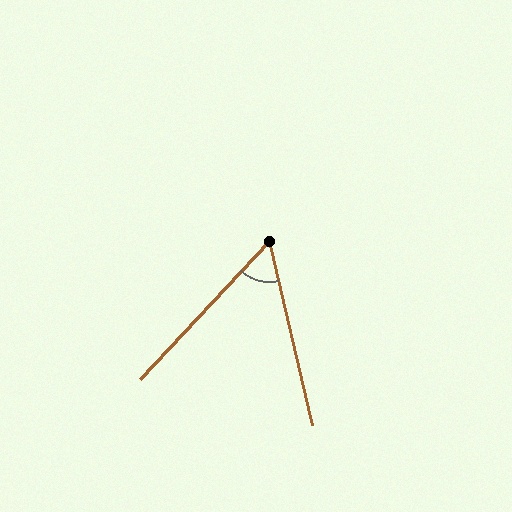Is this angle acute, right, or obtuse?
It is acute.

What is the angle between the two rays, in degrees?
Approximately 56 degrees.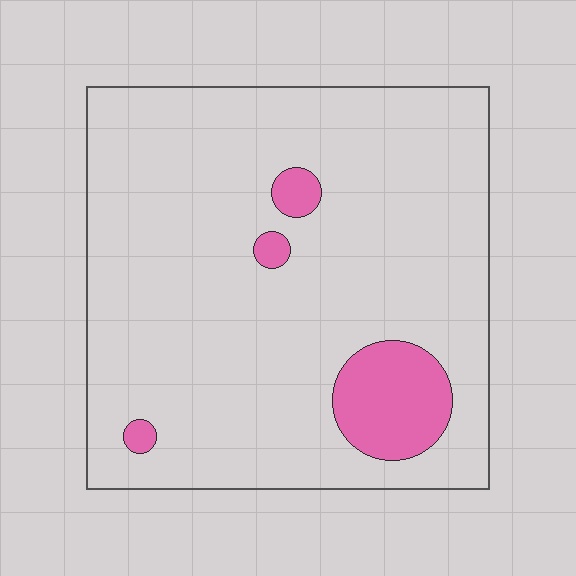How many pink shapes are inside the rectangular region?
4.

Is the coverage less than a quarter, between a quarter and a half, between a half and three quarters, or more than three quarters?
Less than a quarter.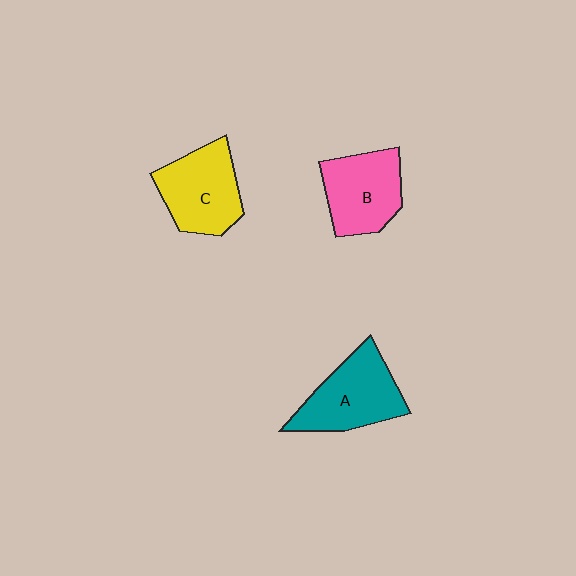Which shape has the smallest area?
Shape B (pink).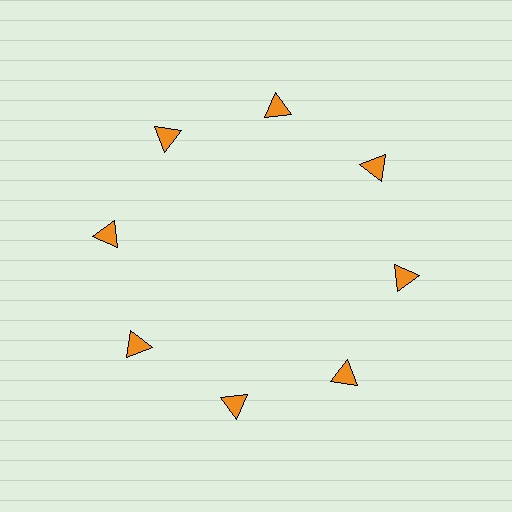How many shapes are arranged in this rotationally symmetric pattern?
There are 8 shapes, arranged in 8 groups of 1.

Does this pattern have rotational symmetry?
Yes, this pattern has 8-fold rotational symmetry. It looks the same after rotating 45 degrees around the center.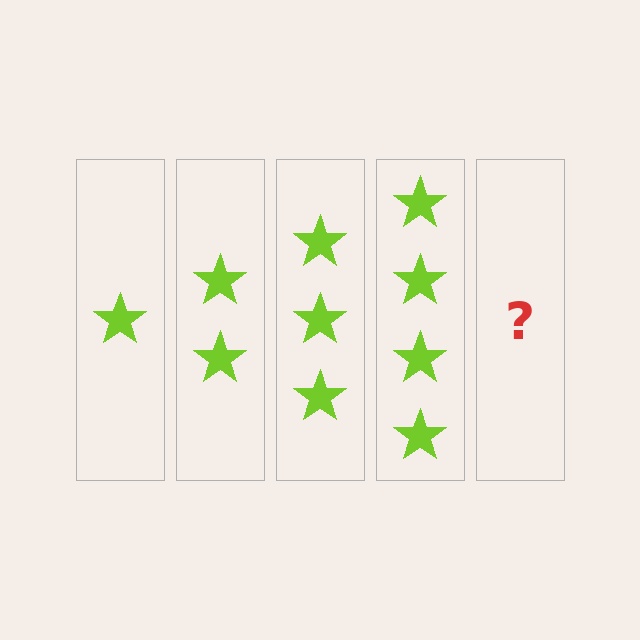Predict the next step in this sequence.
The next step is 5 stars.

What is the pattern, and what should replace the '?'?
The pattern is that each step adds one more star. The '?' should be 5 stars.